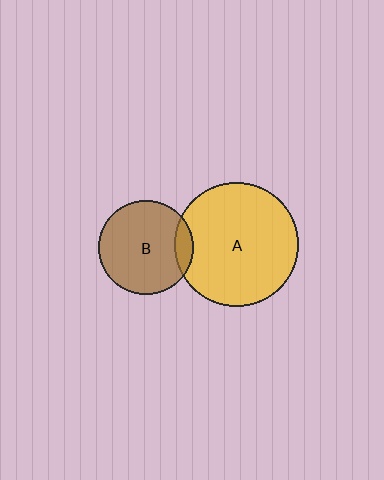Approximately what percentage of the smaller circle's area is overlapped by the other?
Approximately 10%.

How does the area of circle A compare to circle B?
Approximately 1.7 times.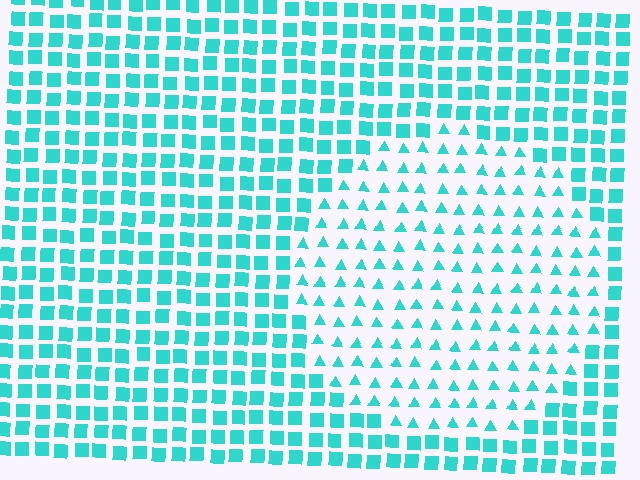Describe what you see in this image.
The image is filled with small cyan elements arranged in a uniform grid. A circle-shaped region contains triangles, while the surrounding area contains squares. The boundary is defined purely by the change in element shape.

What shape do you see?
I see a circle.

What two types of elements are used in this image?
The image uses triangles inside the circle region and squares outside it.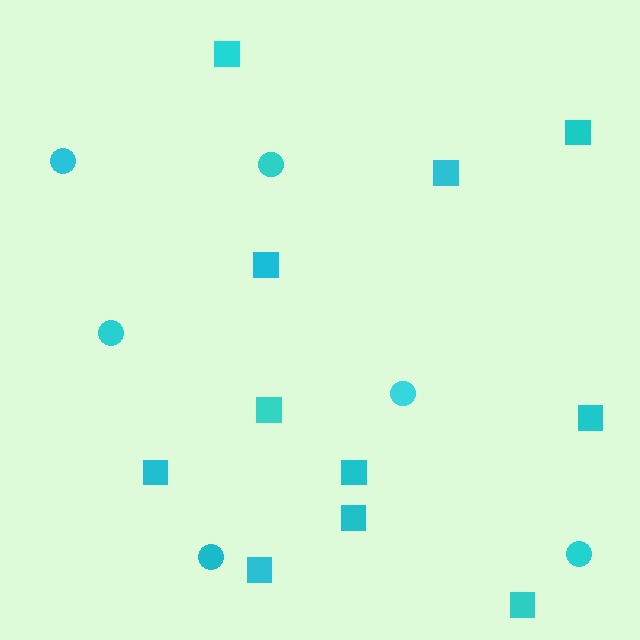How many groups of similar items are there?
There are 2 groups: one group of squares (11) and one group of circles (6).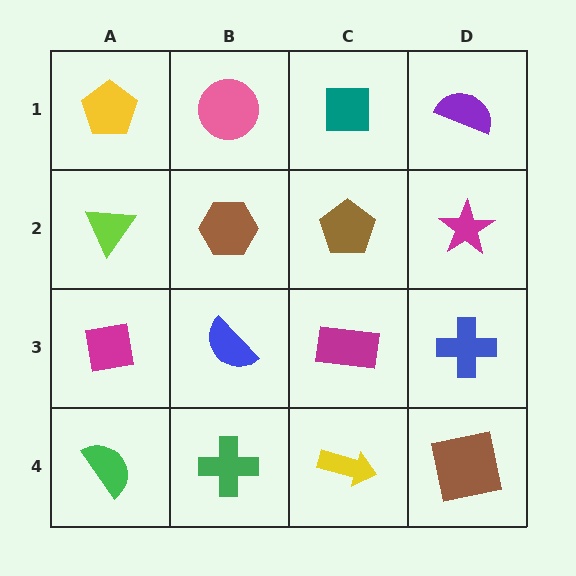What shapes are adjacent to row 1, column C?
A brown pentagon (row 2, column C), a pink circle (row 1, column B), a purple semicircle (row 1, column D).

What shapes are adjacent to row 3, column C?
A brown pentagon (row 2, column C), a yellow arrow (row 4, column C), a blue semicircle (row 3, column B), a blue cross (row 3, column D).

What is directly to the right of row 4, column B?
A yellow arrow.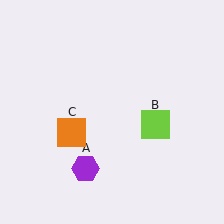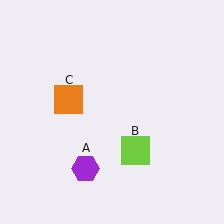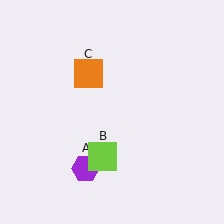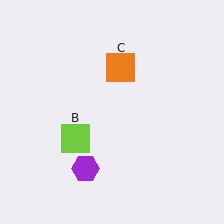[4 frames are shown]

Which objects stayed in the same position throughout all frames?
Purple hexagon (object A) remained stationary.